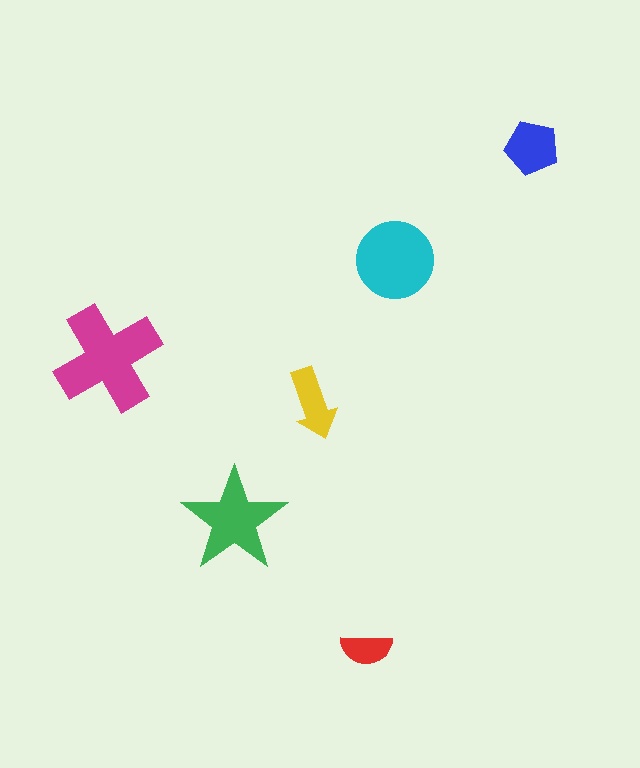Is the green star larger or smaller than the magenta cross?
Smaller.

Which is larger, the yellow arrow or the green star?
The green star.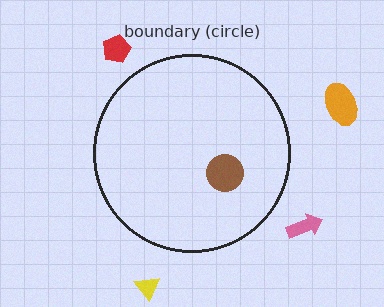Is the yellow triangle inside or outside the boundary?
Outside.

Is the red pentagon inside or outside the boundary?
Outside.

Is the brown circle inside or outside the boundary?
Inside.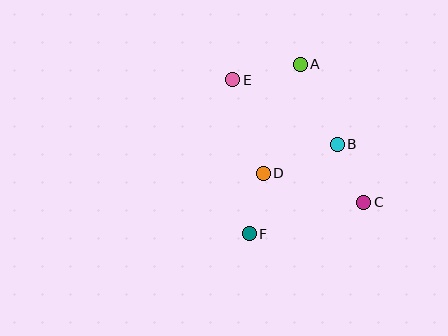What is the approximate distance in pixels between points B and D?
The distance between B and D is approximately 79 pixels.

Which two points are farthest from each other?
Points C and E are farthest from each other.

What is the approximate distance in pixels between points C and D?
The distance between C and D is approximately 105 pixels.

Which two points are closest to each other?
Points D and F are closest to each other.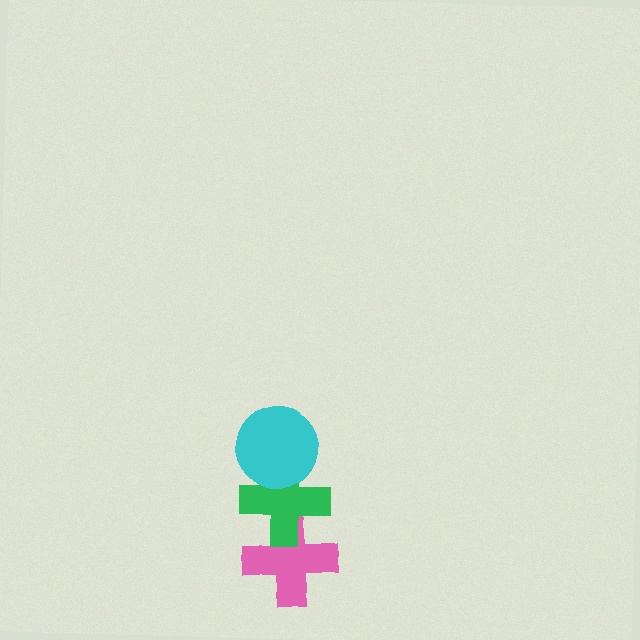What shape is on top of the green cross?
The cyan circle is on top of the green cross.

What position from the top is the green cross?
The green cross is 2nd from the top.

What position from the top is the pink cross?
The pink cross is 3rd from the top.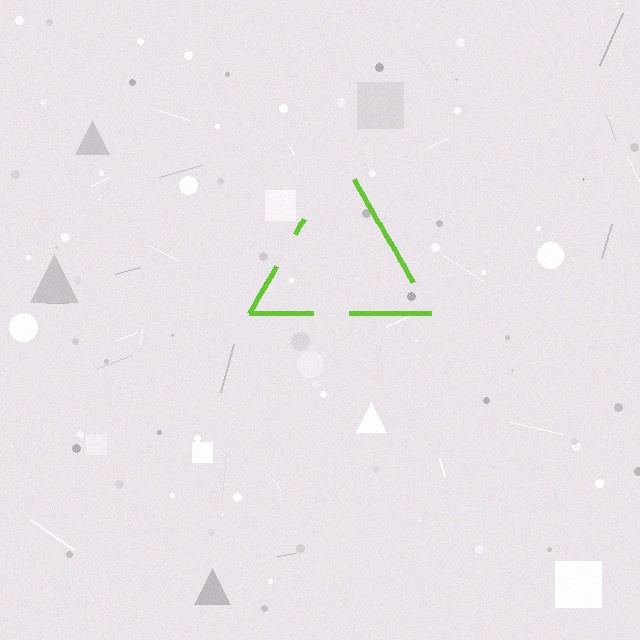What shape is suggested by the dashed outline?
The dashed outline suggests a triangle.